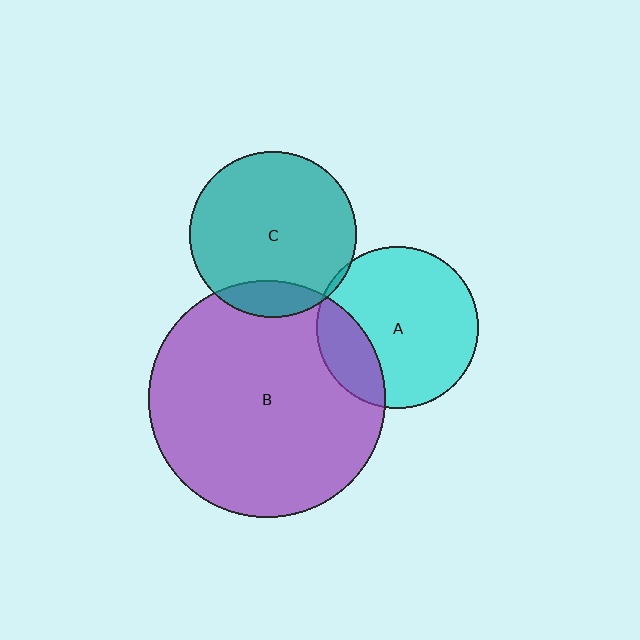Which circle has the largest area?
Circle B (purple).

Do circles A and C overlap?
Yes.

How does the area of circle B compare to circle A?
Approximately 2.1 times.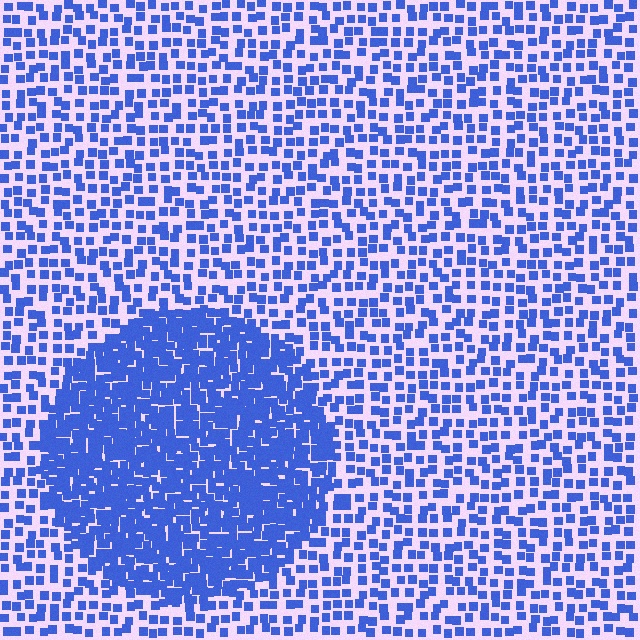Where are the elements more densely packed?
The elements are more densely packed inside the circle boundary.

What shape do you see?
I see a circle.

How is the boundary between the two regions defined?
The boundary is defined by a change in element density (approximately 2.4x ratio). All elements are the same color, size, and shape.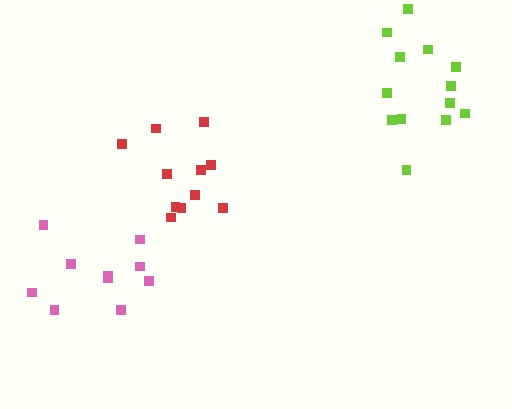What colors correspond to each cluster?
The clusters are colored: red, lime, pink.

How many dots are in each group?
Group 1: 11 dots, Group 2: 13 dots, Group 3: 10 dots (34 total).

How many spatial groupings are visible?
There are 3 spatial groupings.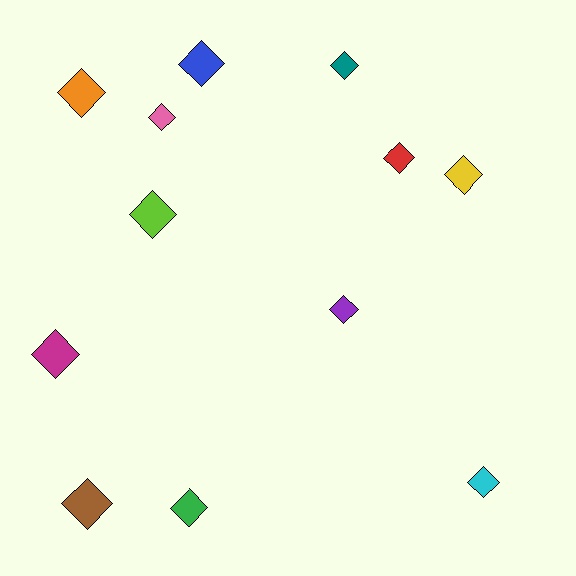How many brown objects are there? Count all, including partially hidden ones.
There is 1 brown object.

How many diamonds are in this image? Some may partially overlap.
There are 12 diamonds.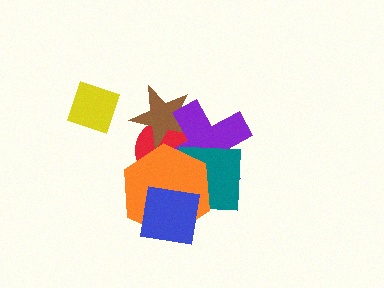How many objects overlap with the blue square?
1 object overlaps with the blue square.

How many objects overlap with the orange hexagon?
5 objects overlap with the orange hexagon.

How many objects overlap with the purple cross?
4 objects overlap with the purple cross.